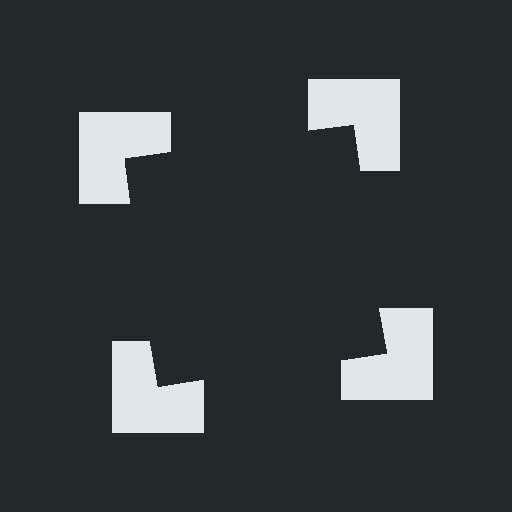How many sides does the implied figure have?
4 sides.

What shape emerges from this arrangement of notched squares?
An illusory square — its edges are inferred from the aligned wedge cuts in the notched squares, not physically drawn.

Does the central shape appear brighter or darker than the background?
It typically appears slightly darker than the background, even though no actual brightness change is drawn.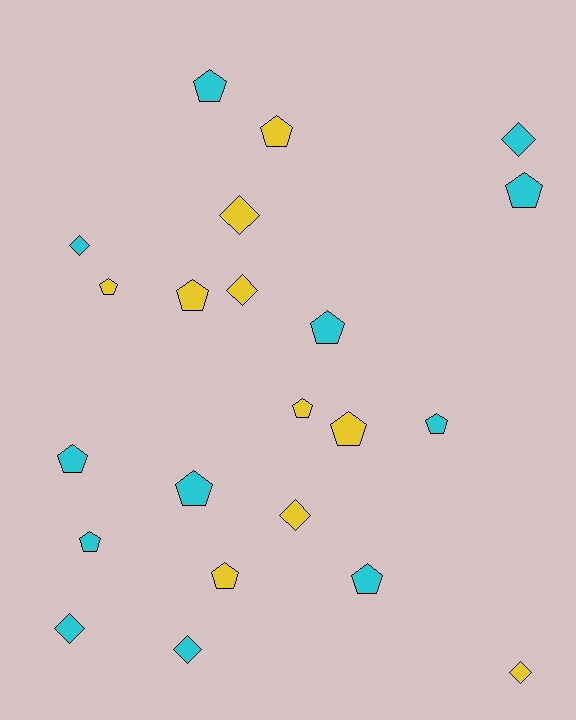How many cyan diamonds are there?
There are 4 cyan diamonds.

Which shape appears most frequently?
Pentagon, with 14 objects.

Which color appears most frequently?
Cyan, with 12 objects.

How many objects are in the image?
There are 22 objects.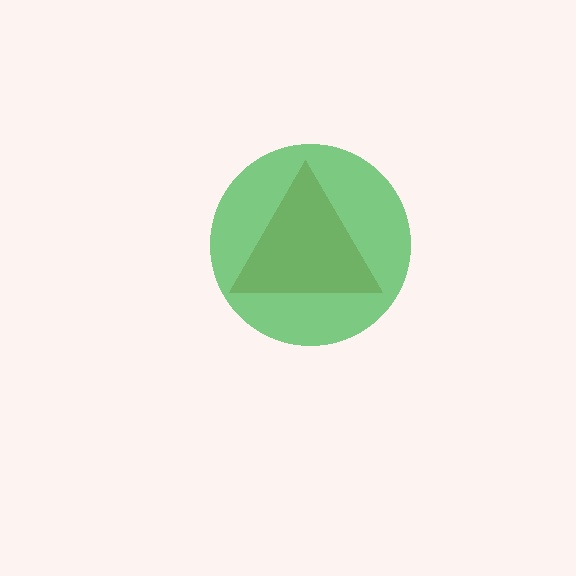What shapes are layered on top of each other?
The layered shapes are: a brown triangle, a green circle.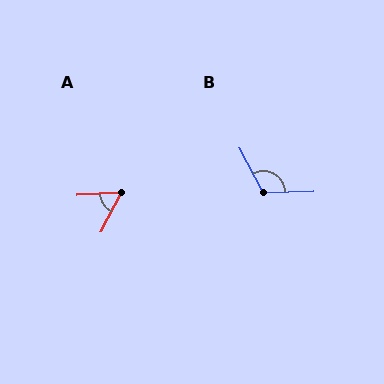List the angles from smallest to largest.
A (59°), B (116°).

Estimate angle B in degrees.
Approximately 116 degrees.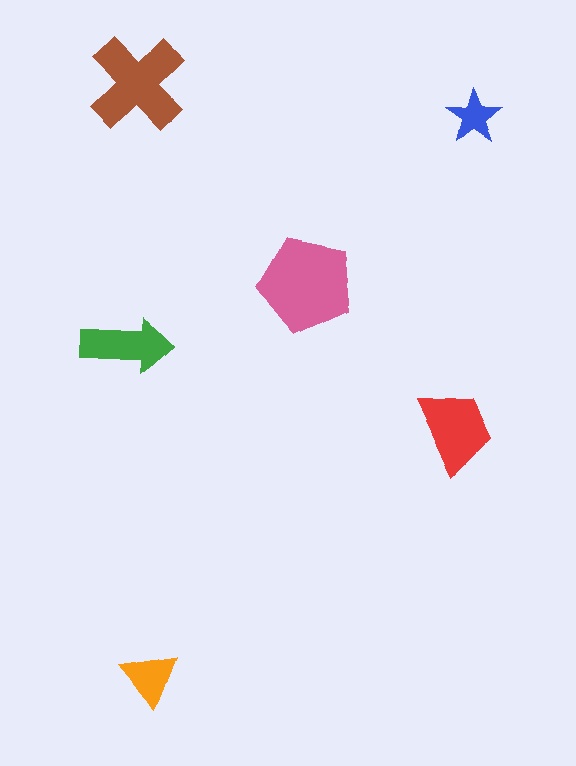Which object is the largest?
The pink pentagon.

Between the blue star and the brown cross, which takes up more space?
The brown cross.